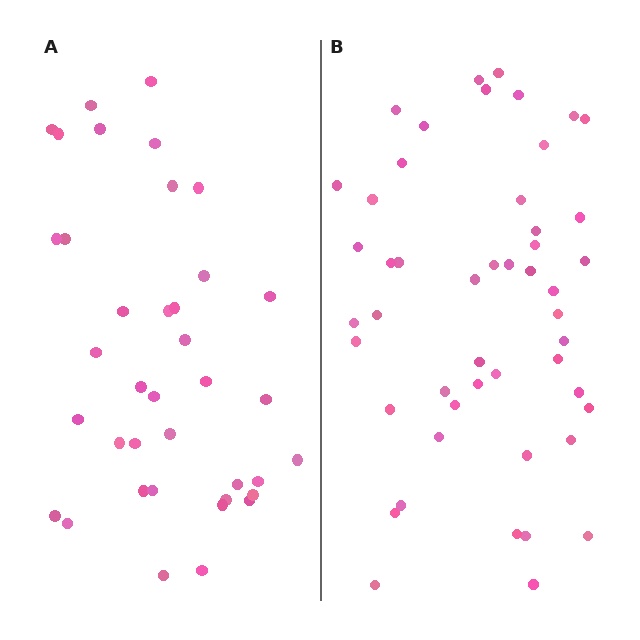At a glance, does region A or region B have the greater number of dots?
Region B (the right region) has more dots.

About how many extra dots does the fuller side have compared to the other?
Region B has roughly 12 or so more dots than region A.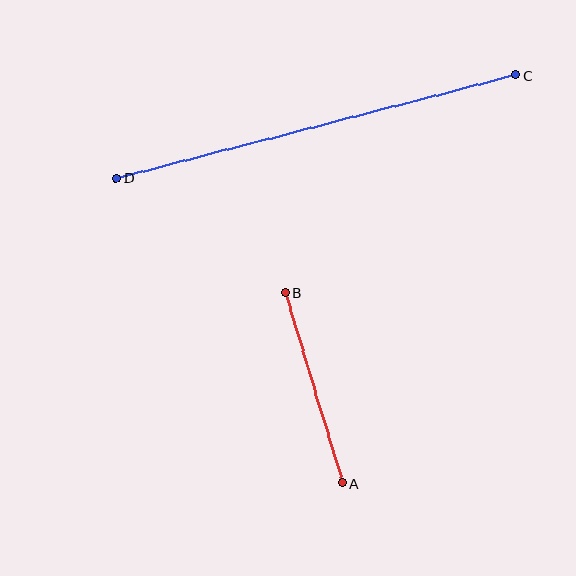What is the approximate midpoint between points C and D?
The midpoint is at approximately (316, 127) pixels.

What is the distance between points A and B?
The distance is approximately 199 pixels.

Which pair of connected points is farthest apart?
Points C and D are farthest apart.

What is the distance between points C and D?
The distance is approximately 413 pixels.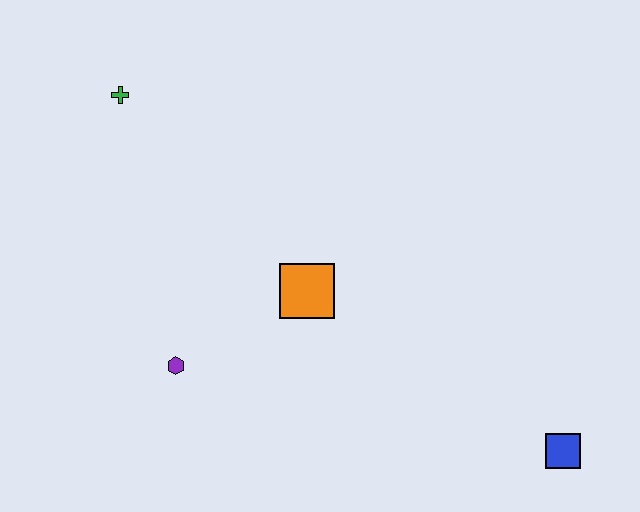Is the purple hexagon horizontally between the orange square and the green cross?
Yes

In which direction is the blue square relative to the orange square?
The blue square is to the right of the orange square.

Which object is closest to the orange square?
The purple hexagon is closest to the orange square.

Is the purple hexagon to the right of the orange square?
No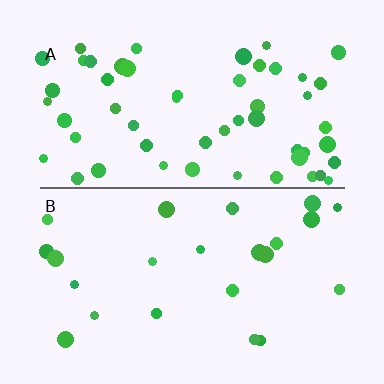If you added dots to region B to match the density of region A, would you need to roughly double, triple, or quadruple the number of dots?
Approximately double.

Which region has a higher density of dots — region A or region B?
A (the top).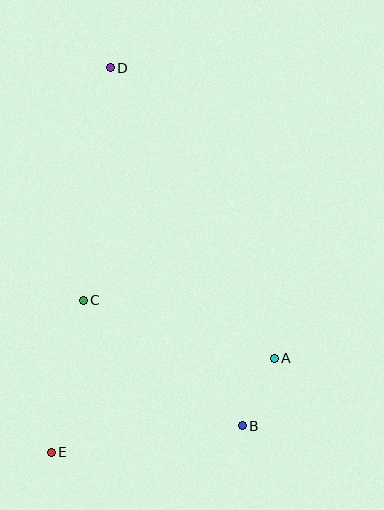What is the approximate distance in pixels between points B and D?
The distance between B and D is approximately 382 pixels.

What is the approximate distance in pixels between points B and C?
The distance between B and C is approximately 203 pixels.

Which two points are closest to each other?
Points A and B are closest to each other.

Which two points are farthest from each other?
Points D and E are farthest from each other.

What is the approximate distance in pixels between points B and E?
The distance between B and E is approximately 193 pixels.